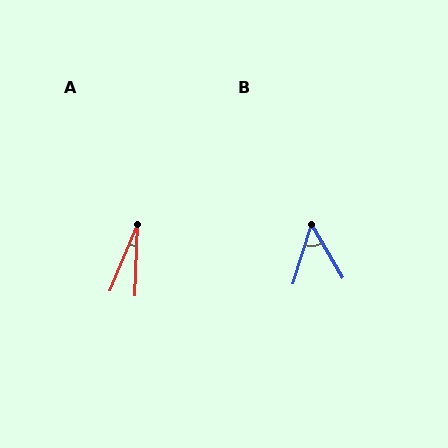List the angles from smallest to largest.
A (20°), B (47°).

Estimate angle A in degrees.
Approximately 20 degrees.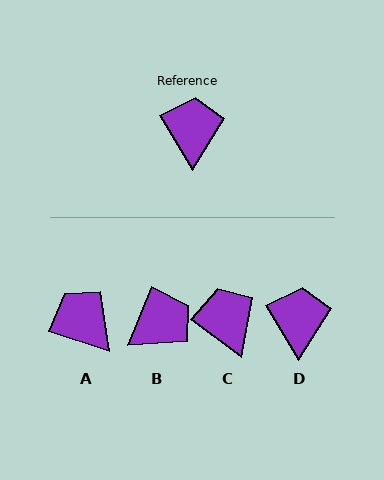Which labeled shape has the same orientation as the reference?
D.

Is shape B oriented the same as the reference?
No, it is off by about 54 degrees.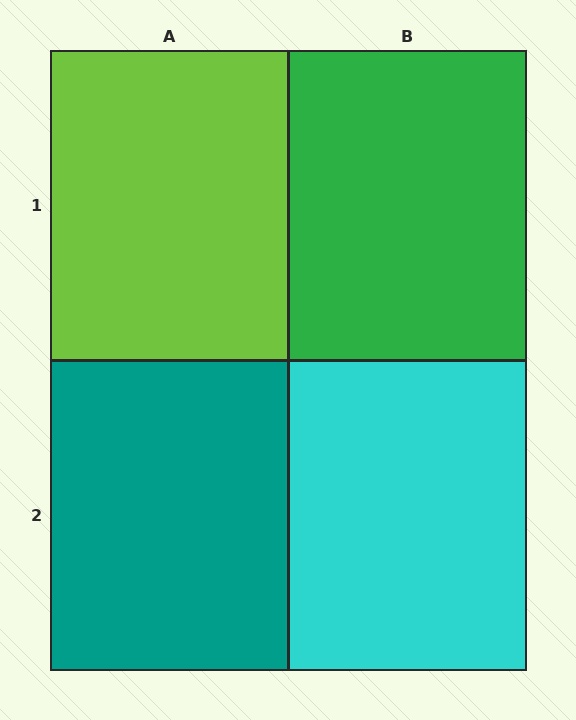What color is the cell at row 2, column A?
Teal.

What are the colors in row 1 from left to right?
Lime, green.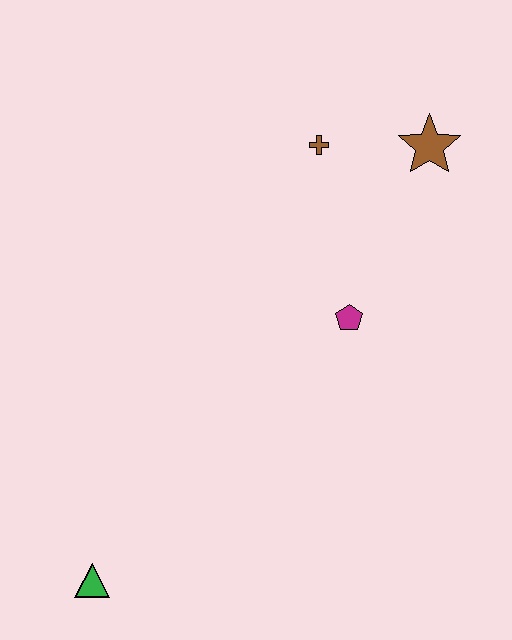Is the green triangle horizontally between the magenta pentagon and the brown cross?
No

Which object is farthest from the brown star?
The green triangle is farthest from the brown star.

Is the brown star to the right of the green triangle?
Yes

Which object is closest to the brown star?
The brown cross is closest to the brown star.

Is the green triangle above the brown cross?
No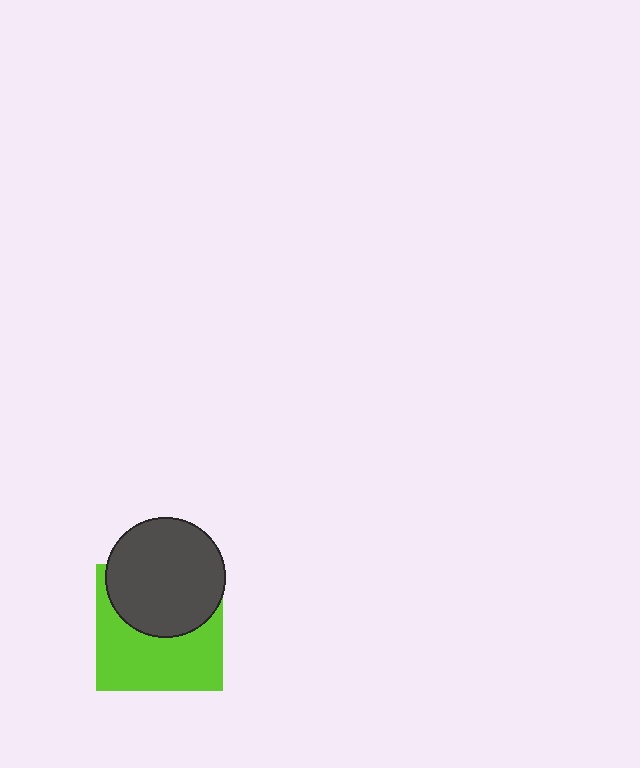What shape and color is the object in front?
The object in front is a dark gray circle.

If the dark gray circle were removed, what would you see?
You would see the complete lime square.